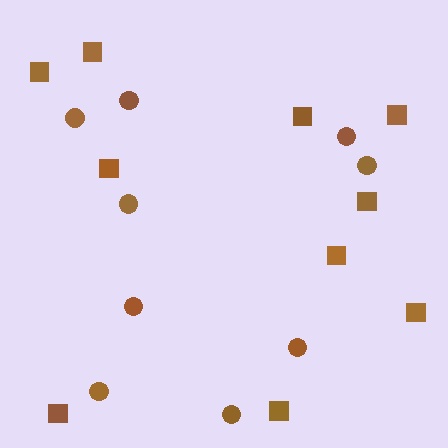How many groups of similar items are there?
There are 2 groups: one group of circles (9) and one group of squares (10).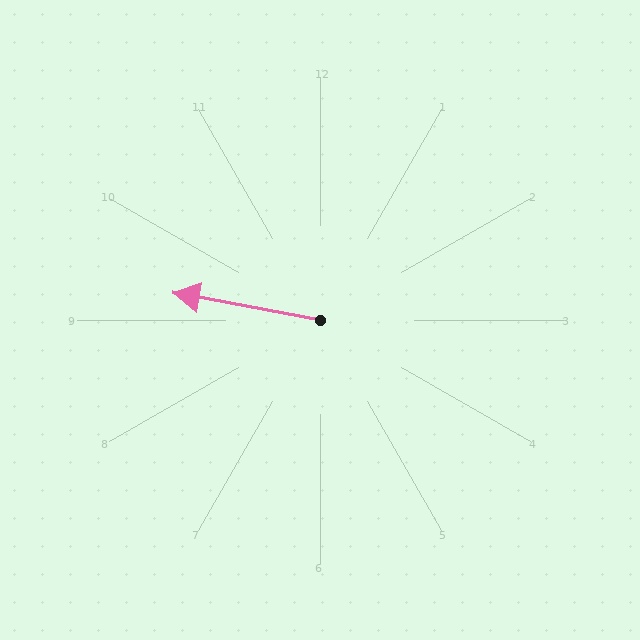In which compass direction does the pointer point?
West.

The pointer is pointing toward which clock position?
Roughly 9 o'clock.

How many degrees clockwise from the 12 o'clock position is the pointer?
Approximately 281 degrees.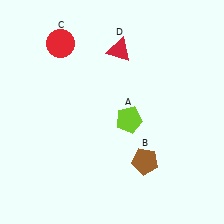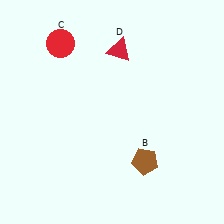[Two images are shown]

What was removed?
The lime pentagon (A) was removed in Image 2.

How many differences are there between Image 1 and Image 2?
There is 1 difference between the two images.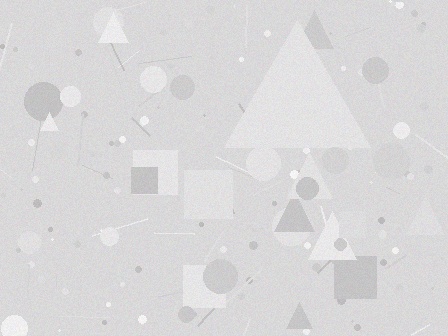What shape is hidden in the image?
A triangle is hidden in the image.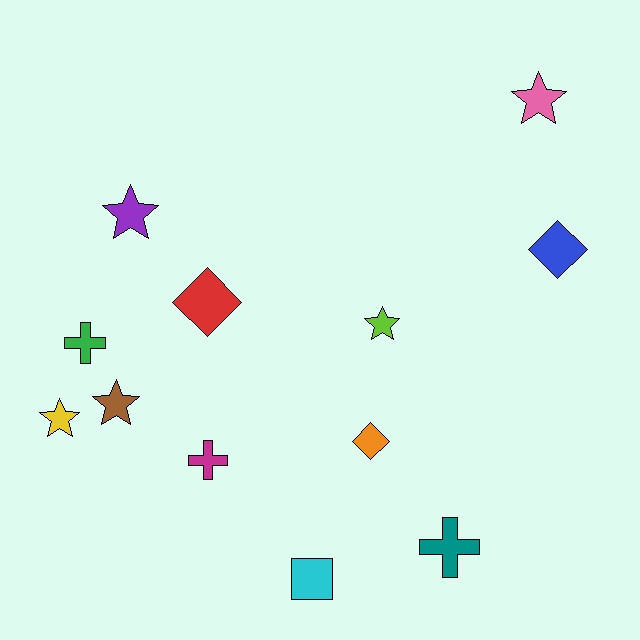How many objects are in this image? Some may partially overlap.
There are 12 objects.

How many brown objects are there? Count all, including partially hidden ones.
There is 1 brown object.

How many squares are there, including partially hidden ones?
There is 1 square.